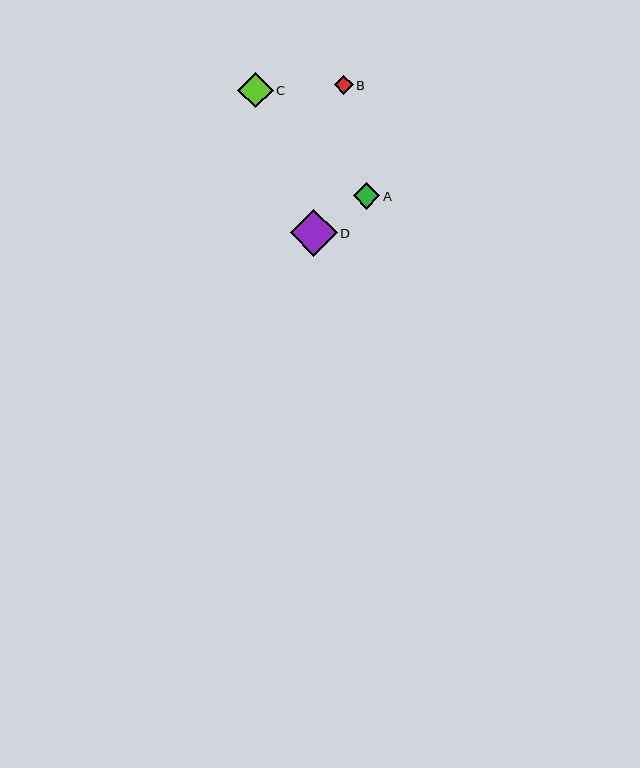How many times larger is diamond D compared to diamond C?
Diamond D is approximately 1.3 times the size of diamond C.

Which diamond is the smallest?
Diamond B is the smallest with a size of approximately 19 pixels.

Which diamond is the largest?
Diamond D is the largest with a size of approximately 47 pixels.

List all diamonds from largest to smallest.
From largest to smallest: D, C, A, B.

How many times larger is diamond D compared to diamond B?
Diamond D is approximately 2.5 times the size of diamond B.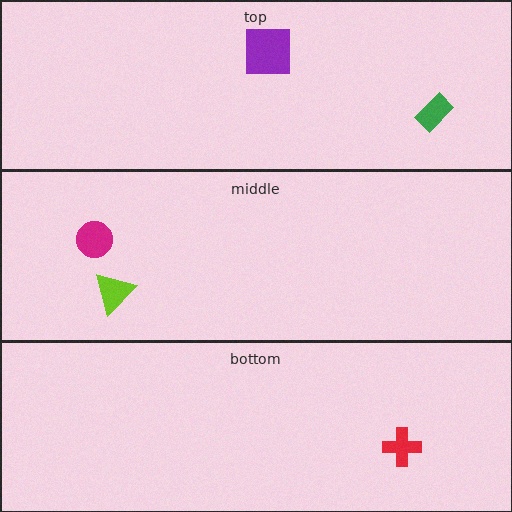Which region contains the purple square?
The top region.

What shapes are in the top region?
The green rectangle, the purple square.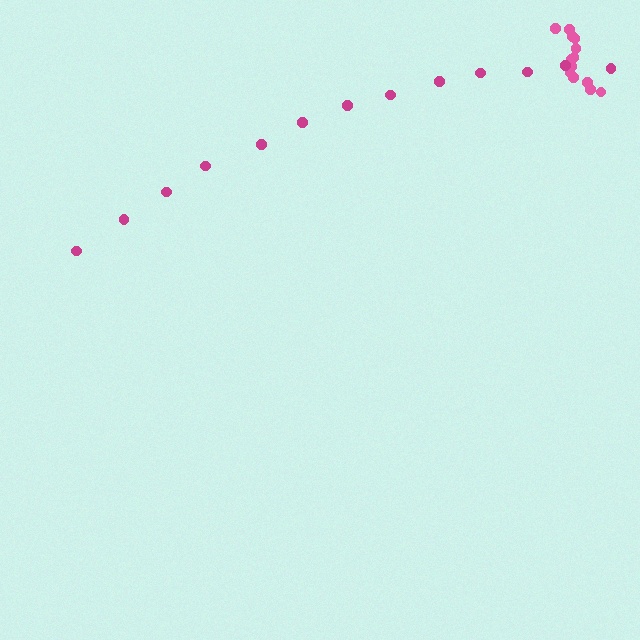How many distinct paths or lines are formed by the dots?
There are 2 distinct paths.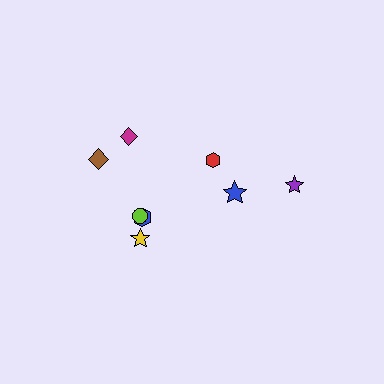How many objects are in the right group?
There are 3 objects.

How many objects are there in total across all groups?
There are 8 objects.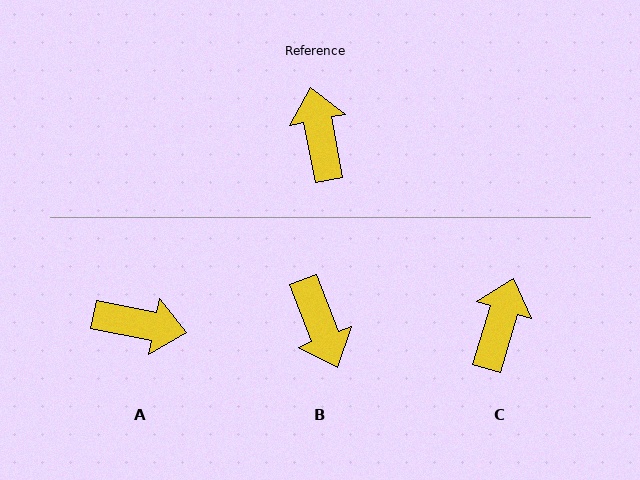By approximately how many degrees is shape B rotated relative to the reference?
Approximately 170 degrees clockwise.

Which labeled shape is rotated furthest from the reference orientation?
B, about 170 degrees away.